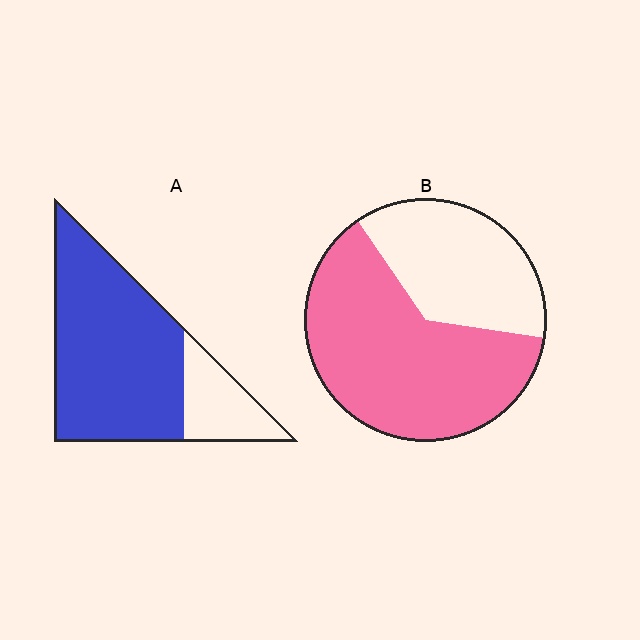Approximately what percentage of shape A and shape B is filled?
A is approximately 80% and B is approximately 65%.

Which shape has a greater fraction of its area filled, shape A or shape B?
Shape A.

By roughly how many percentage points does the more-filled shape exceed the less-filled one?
By roughly 15 percentage points (A over B).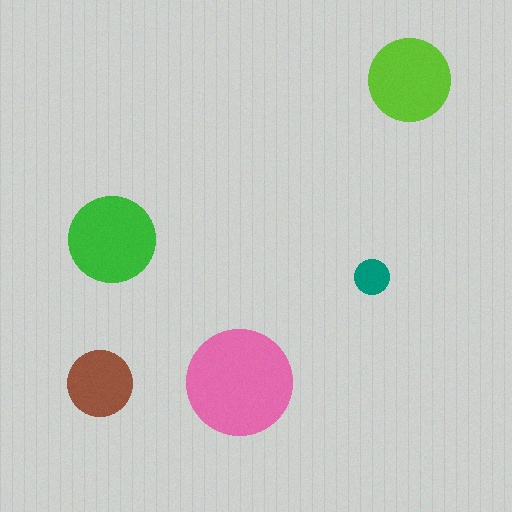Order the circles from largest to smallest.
the pink one, the green one, the lime one, the brown one, the teal one.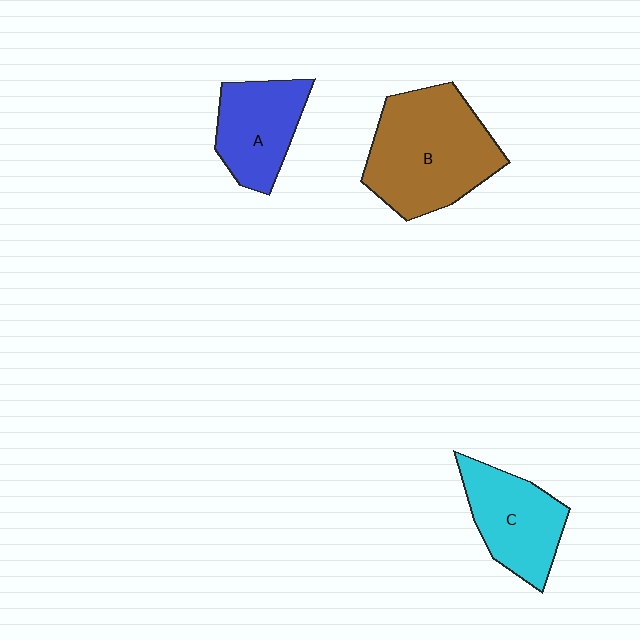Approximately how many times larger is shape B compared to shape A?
Approximately 1.7 times.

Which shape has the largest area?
Shape B (brown).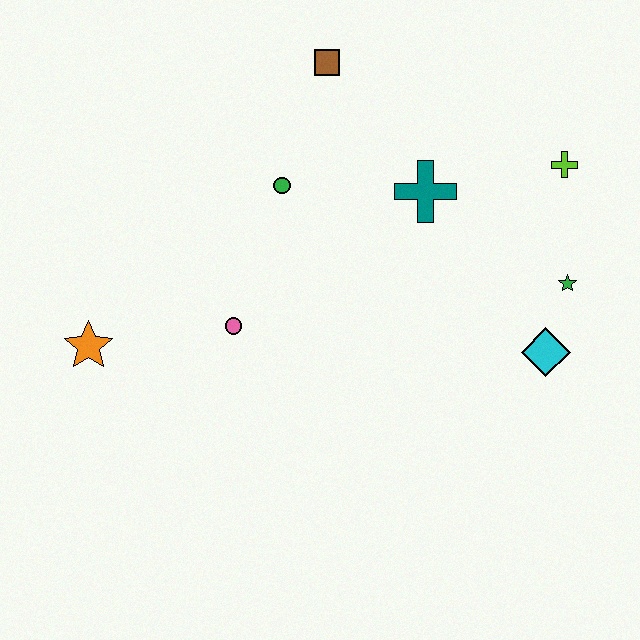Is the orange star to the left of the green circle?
Yes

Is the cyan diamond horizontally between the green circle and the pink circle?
No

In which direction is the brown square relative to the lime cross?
The brown square is to the left of the lime cross.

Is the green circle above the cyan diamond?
Yes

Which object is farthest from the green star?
The orange star is farthest from the green star.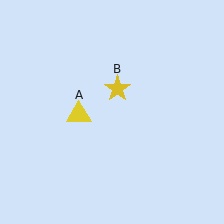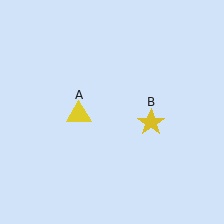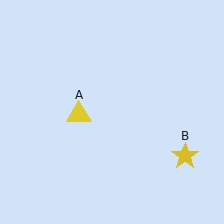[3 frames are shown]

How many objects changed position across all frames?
1 object changed position: yellow star (object B).